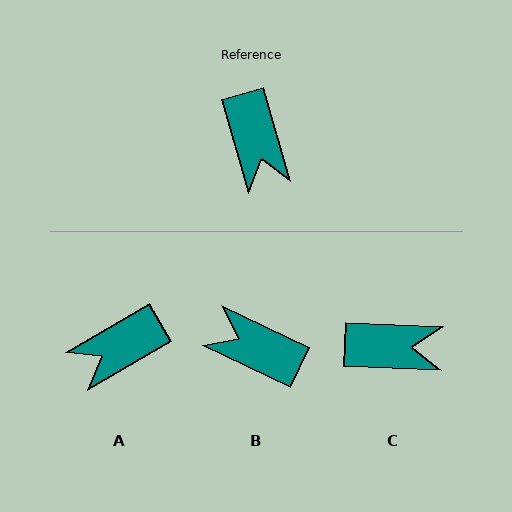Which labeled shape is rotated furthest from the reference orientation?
B, about 132 degrees away.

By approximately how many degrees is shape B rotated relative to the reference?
Approximately 132 degrees clockwise.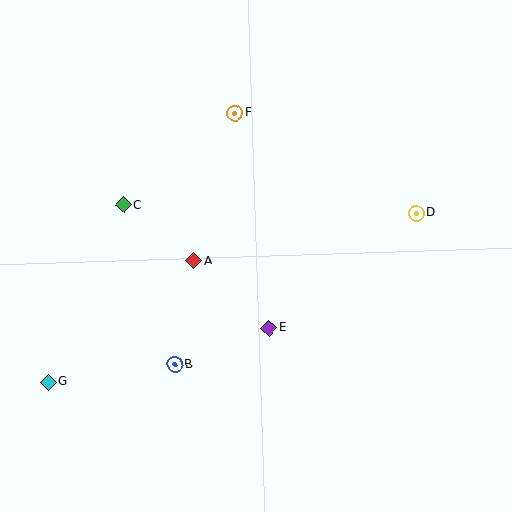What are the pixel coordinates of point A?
Point A is at (194, 261).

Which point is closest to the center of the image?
Point A at (194, 261) is closest to the center.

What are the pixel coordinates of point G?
Point G is at (48, 382).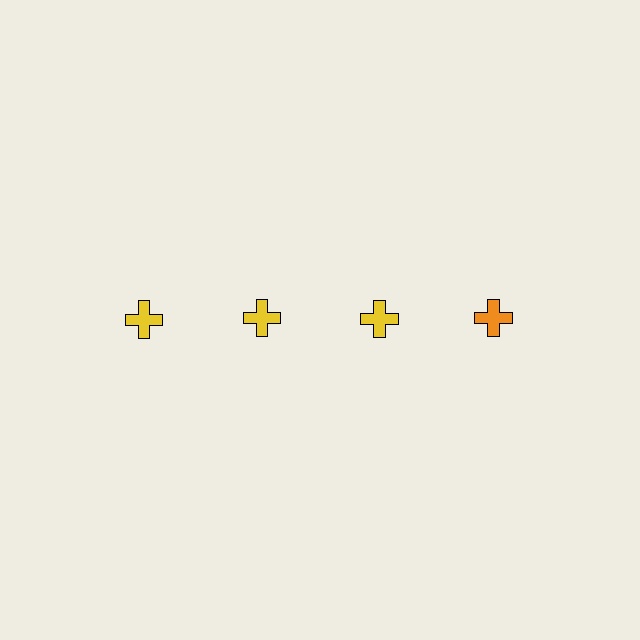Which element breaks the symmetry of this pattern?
The orange cross in the top row, second from right column breaks the symmetry. All other shapes are yellow crosses.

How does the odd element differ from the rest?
It has a different color: orange instead of yellow.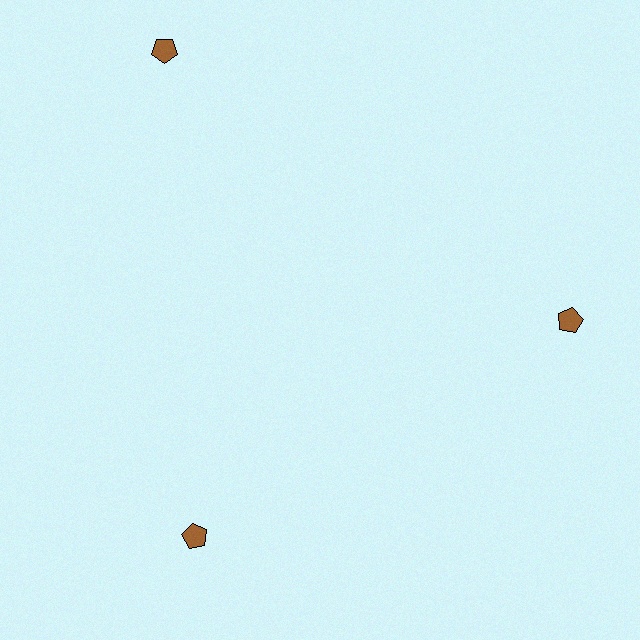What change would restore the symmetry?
The symmetry would be restored by moving it inward, back onto the ring so that all 3 pentagons sit at equal angles and equal distance from the center.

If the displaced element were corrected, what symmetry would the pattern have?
It would have 3-fold rotational symmetry — the pattern would map onto itself every 120 degrees.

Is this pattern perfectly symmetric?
No. The 3 brown pentagons are arranged in a ring, but one element near the 11 o'clock position is pushed outward from the center, breaking the 3-fold rotational symmetry.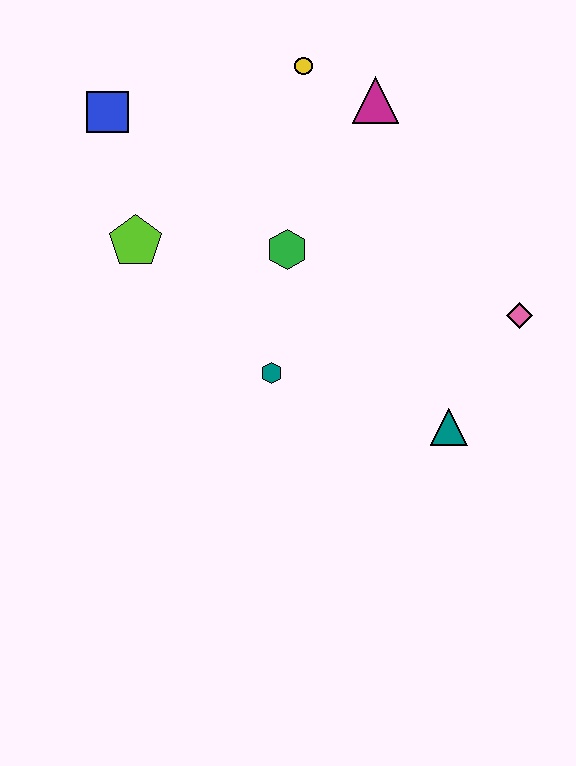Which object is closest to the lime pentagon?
The blue square is closest to the lime pentagon.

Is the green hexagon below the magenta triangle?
Yes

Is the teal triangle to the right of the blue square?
Yes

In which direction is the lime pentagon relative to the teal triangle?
The lime pentagon is to the left of the teal triangle.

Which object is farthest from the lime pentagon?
The pink diamond is farthest from the lime pentagon.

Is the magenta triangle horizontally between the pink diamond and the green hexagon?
Yes